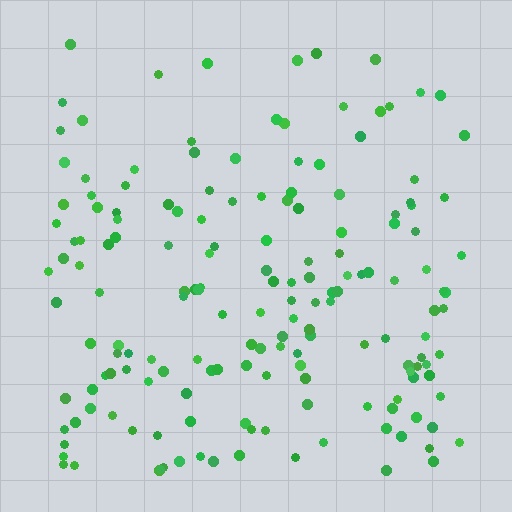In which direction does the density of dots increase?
From top to bottom, with the bottom side densest.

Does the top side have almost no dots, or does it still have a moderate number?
Still a moderate number, just noticeably fewer than the bottom.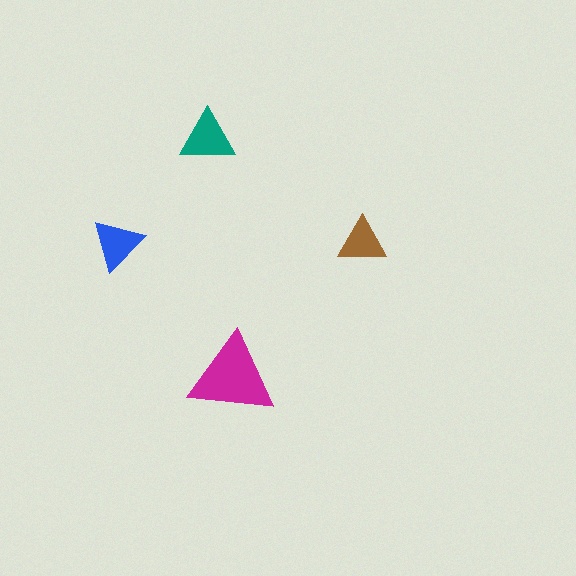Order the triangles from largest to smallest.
the magenta one, the teal one, the blue one, the brown one.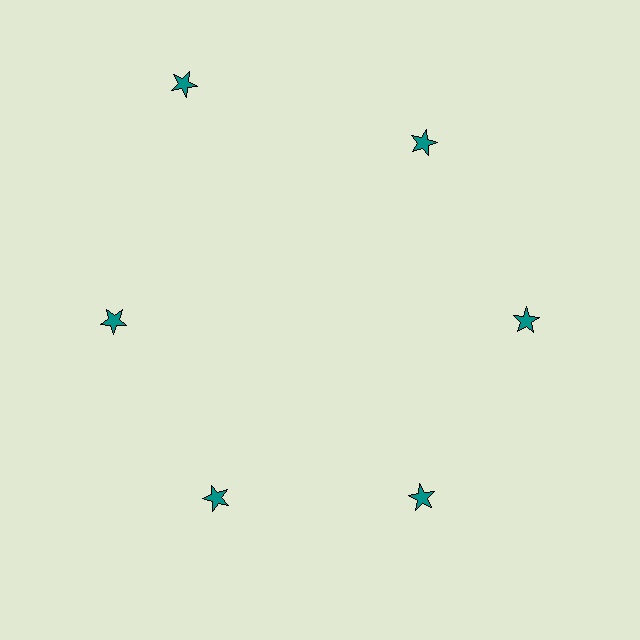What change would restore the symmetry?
The symmetry would be restored by moving it inward, back onto the ring so that all 6 stars sit at equal angles and equal distance from the center.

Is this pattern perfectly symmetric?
No. The 6 teal stars are arranged in a ring, but one element near the 11 o'clock position is pushed outward from the center, breaking the 6-fold rotational symmetry.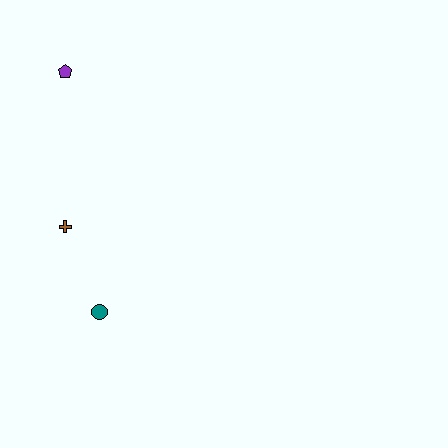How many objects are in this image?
There are 3 objects.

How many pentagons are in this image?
There is 1 pentagon.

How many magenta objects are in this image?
There are no magenta objects.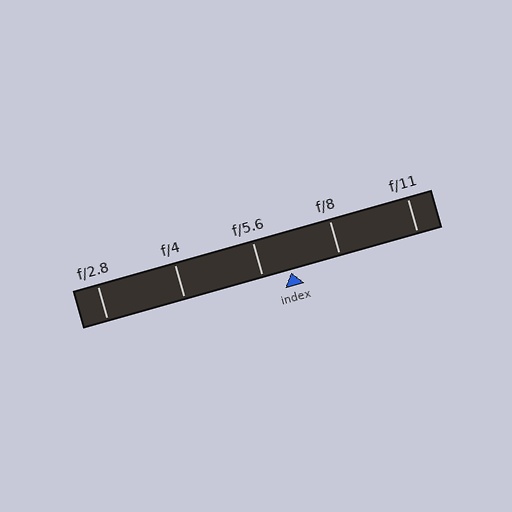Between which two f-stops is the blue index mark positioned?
The index mark is between f/5.6 and f/8.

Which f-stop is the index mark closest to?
The index mark is closest to f/5.6.